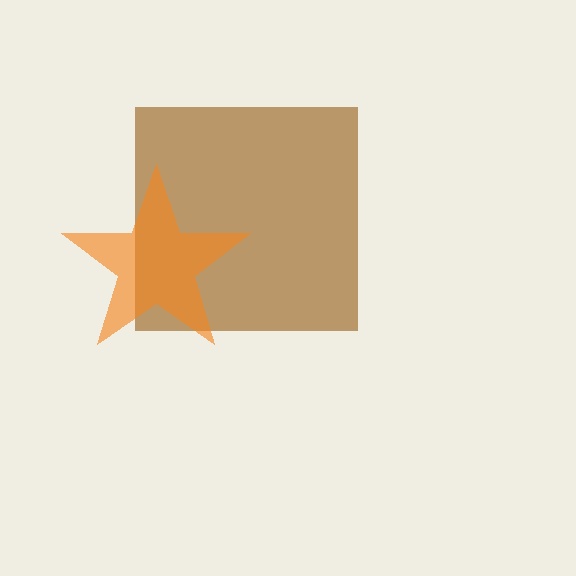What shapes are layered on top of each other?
The layered shapes are: a brown square, an orange star.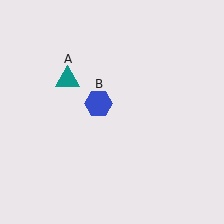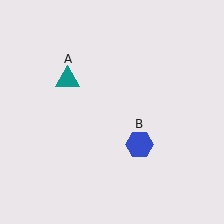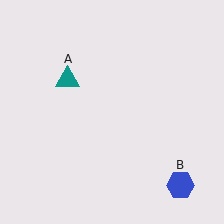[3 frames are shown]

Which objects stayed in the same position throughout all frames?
Teal triangle (object A) remained stationary.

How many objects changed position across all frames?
1 object changed position: blue hexagon (object B).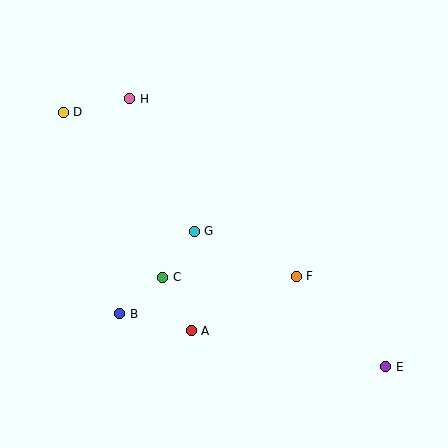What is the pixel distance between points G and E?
The distance between G and E is 234 pixels.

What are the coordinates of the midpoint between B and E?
The midpoint between B and E is at (253, 340).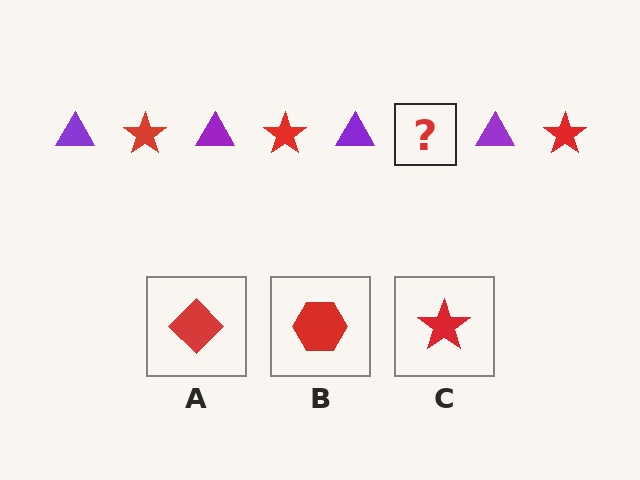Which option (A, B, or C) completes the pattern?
C.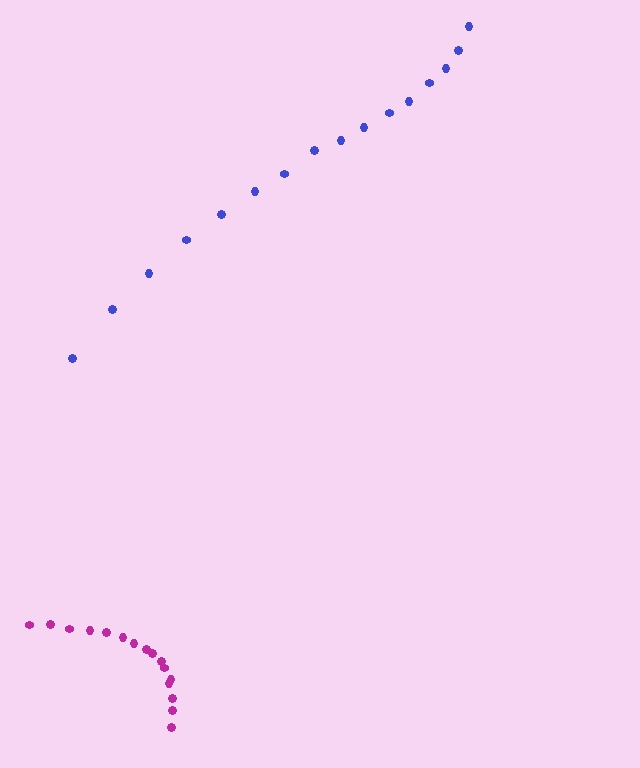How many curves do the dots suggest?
There are 2 distinct paths.